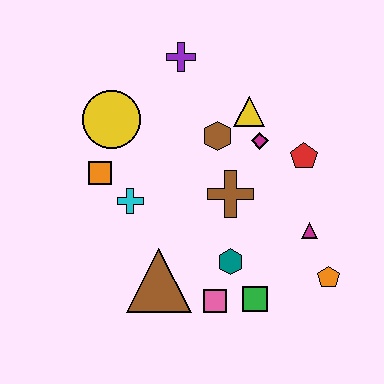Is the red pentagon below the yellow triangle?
Yes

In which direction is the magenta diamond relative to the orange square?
The magenta diamond is to the right of the orange square.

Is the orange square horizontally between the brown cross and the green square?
No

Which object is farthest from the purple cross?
The orange pentagon is farthest from the purple cross.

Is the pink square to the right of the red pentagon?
No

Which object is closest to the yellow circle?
The orange square is closest to the yellow circle.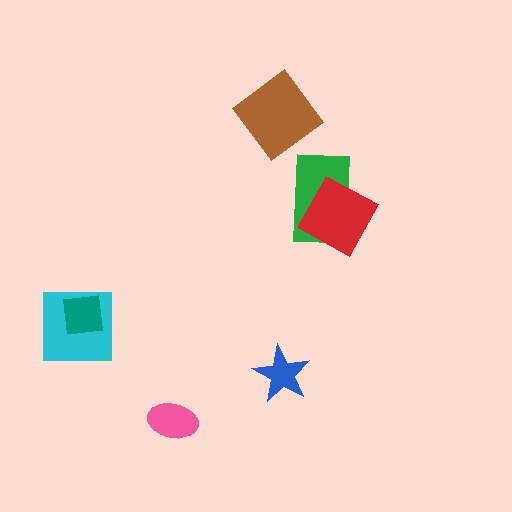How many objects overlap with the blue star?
0 objects overlap with the blue star.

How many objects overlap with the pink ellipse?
0 objects overlap with the pink ellipse.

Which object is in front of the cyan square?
The teal square is in front of the cyan square.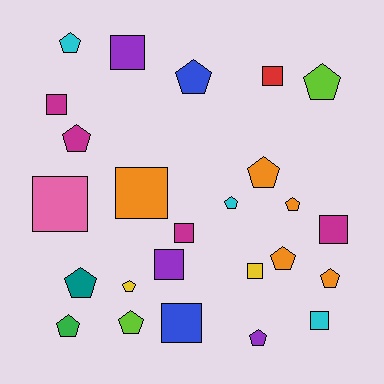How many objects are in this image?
There are 25 objects.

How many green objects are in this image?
There is 1 green object.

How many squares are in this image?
There are 11 squares.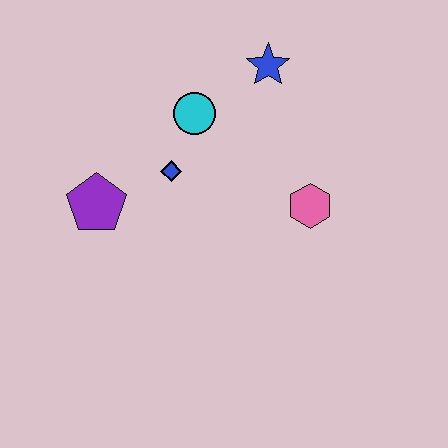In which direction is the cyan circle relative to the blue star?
The cyan circle is to the left of the blue star.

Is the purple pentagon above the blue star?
No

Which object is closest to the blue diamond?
The cyan circle is closest to the blue diamond.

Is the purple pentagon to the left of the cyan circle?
Yes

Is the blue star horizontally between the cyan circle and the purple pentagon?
No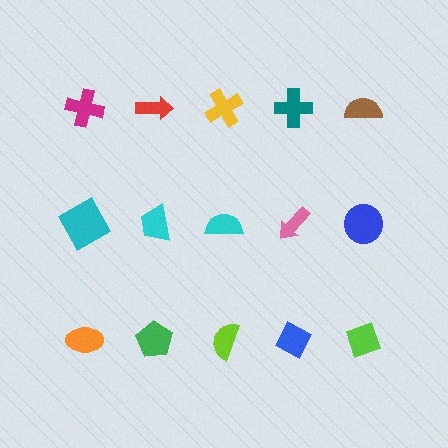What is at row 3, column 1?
An orange ellipse.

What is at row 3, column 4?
A blue diamond.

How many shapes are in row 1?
5 shapes.